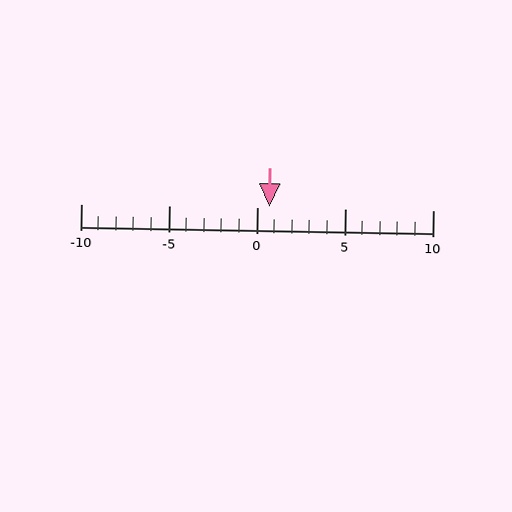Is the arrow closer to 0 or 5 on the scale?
The arrow is closer to 0.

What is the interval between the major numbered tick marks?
The major tick marks are spaced 5 units apart.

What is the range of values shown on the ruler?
The ruler shows values from -10 to 10.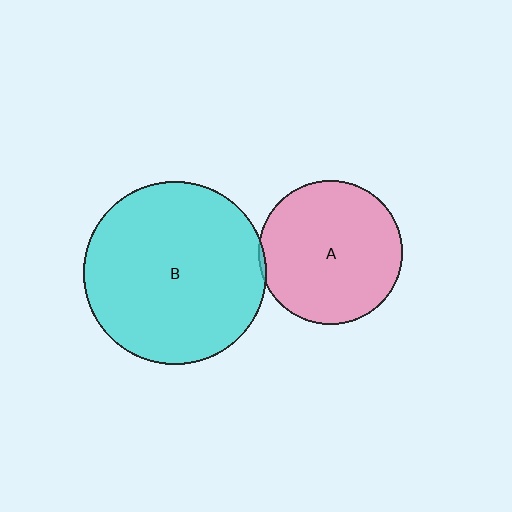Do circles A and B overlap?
Yes.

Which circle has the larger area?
Circle B (cyan).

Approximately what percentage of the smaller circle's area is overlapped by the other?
Approximately 5%.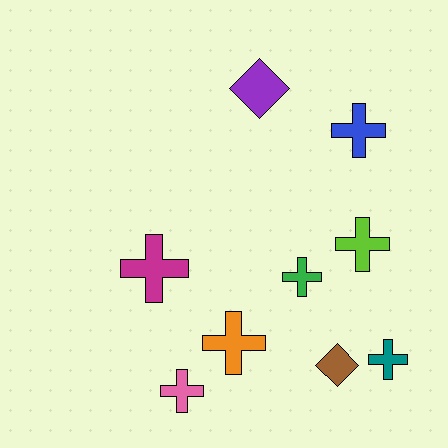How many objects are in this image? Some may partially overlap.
There are 9 objects.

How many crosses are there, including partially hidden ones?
There are 7 crosses.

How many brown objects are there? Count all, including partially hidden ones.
There is 1 brown object.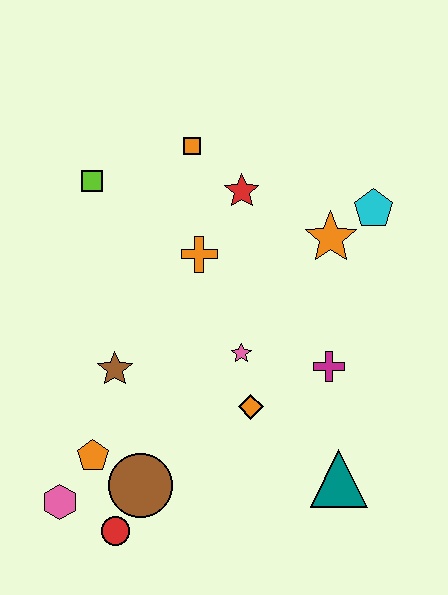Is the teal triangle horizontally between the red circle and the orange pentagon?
No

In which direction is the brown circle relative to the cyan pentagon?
The brown circle is below the cyan pentagon.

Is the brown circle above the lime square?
No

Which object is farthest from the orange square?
The red circle is farthest from the orange square.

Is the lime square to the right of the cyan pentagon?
No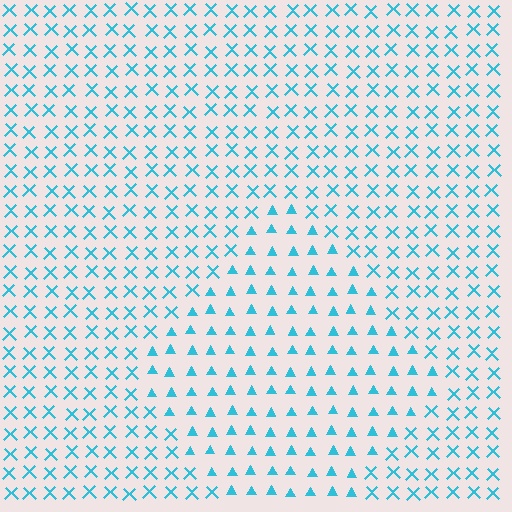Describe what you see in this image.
The image is filled with small cyan elements arranged in a uniform grid. A diamond-shaped region contains triangles, while the surrounding area contains X marks. The boundary is defined purely by the change in element shape.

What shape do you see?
I see a diamond.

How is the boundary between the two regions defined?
The boundary is defined by a change in element shape: triangles inside vs. X marks outside. All elements share the same color and spacing.